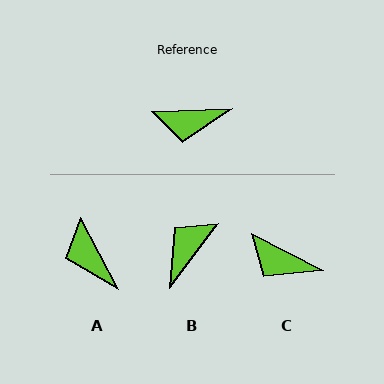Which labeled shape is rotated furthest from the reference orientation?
B, about 129 degrees away.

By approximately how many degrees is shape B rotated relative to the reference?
Approximately 129 degrees clockwise.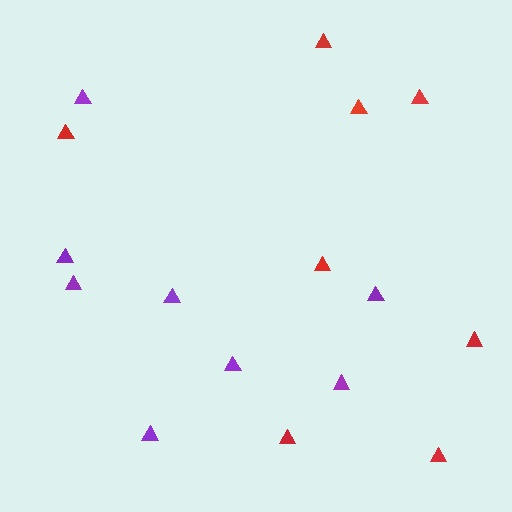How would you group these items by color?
There are 2 groups: one group of purple triangles (8) and one group of red triangles (8).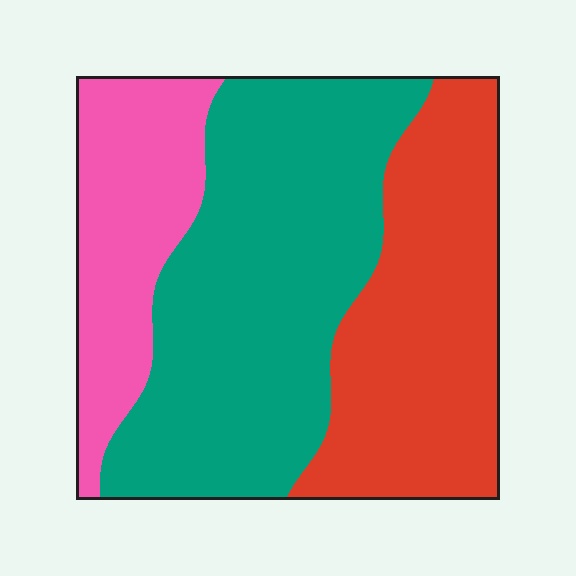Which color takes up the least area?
Pink, at roughly 20%.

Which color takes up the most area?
Teal, at roughly 45%.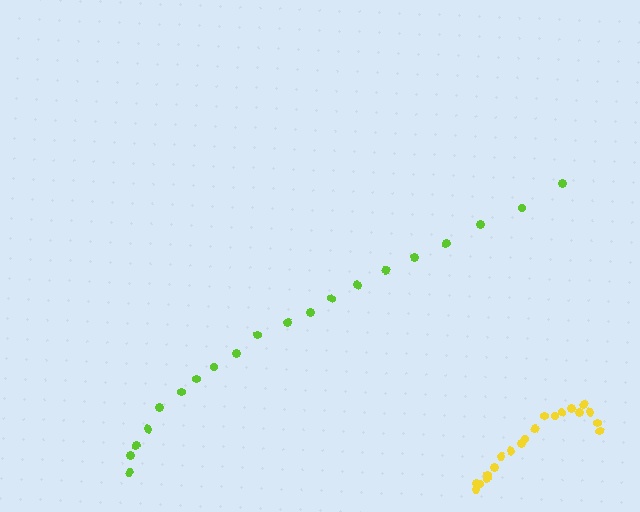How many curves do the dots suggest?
There are 2 distinct paths.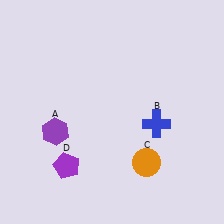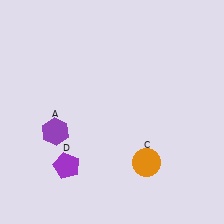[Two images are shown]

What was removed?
The blue cross (B) was removed in Image 2.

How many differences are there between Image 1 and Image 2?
There is 1 difference between the two images.